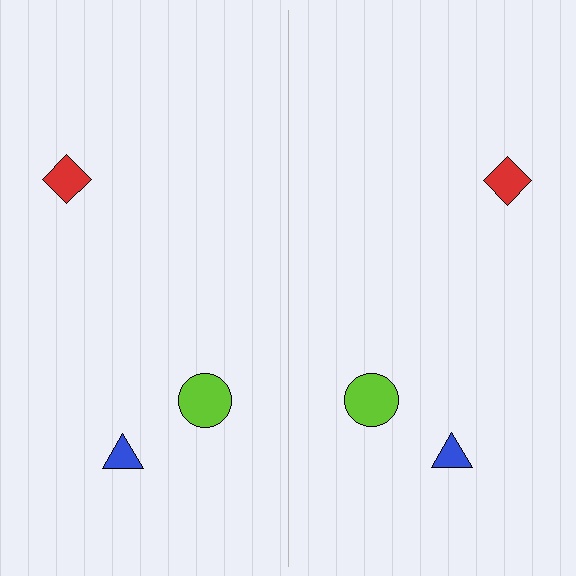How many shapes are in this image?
There are 6 shapes in this image.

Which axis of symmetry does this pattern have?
The pattern has a vertical axis of symmetry running through the center of the image.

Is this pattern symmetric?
Yes, this pattern has bilateral (reflection) symmetry.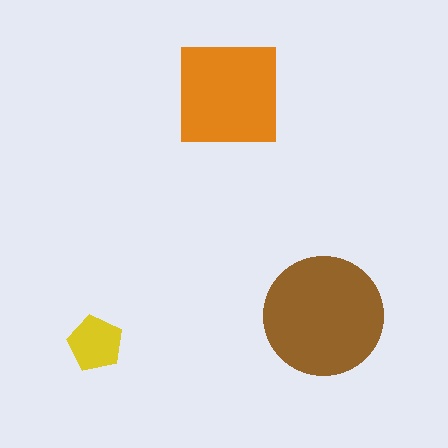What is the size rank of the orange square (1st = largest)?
2nd.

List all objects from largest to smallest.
The brown circle, the orange square, the yellow pentagon.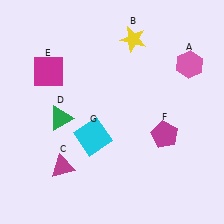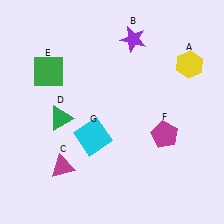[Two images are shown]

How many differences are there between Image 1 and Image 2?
There are 3 differences between the two images.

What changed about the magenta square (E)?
In Image 1, E is magenta. In Image 2, it changed to green.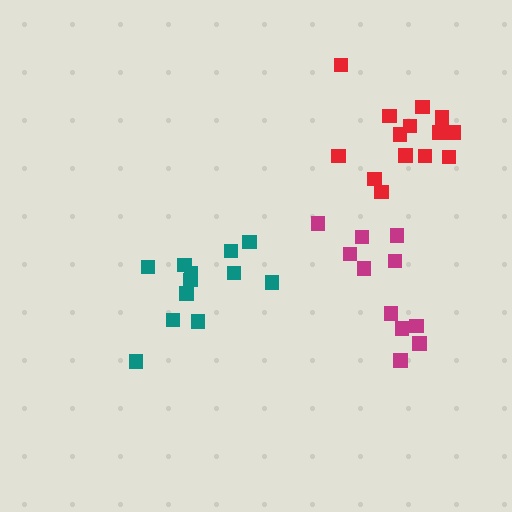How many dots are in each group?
Group 1: 12 dots, Group 2: 11 dots, Group 3: 14 dots (37 total).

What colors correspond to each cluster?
The clusters are colored: teal, magenta, red.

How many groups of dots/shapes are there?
There are 3 groups.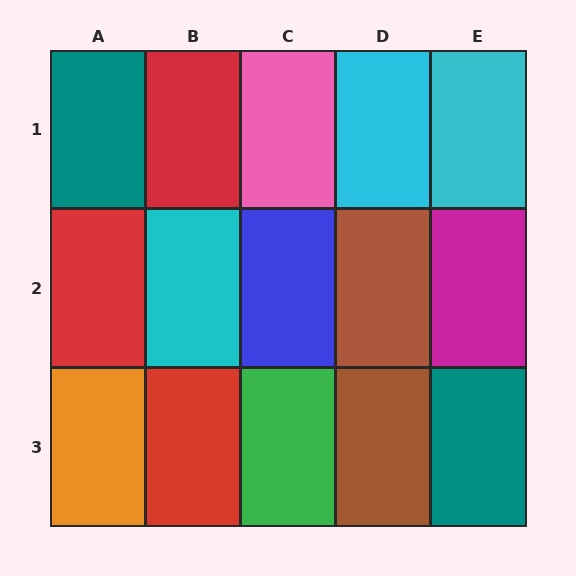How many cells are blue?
1 cell is blue.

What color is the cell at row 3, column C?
Green.